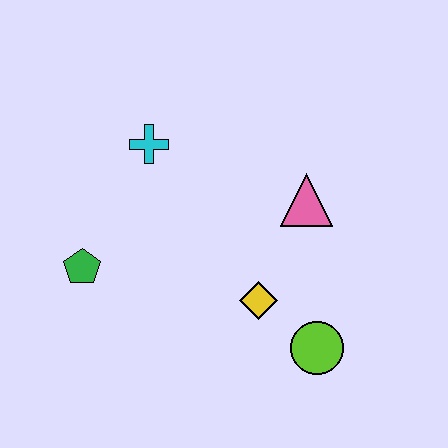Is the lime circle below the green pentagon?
Yes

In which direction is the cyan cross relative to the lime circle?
The cyan cross is above the lime circle.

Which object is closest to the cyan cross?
The green pentagon is closest to the cyan cross.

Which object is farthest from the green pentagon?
The lime circle is farthest from the green pentagon.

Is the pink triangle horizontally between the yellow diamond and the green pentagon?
No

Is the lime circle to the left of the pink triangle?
No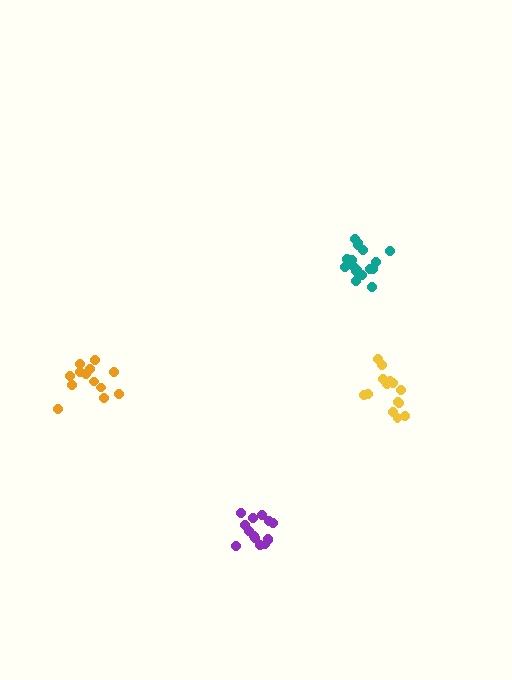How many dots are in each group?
Group 1: 18 dots, Group 2: 14 dots, Group 3: 15 dots, Group 4: 14 dots (61 total).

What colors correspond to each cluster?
The clusters are colored: teal, yellow, purple, orange.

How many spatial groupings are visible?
There are 4 spatial groupings.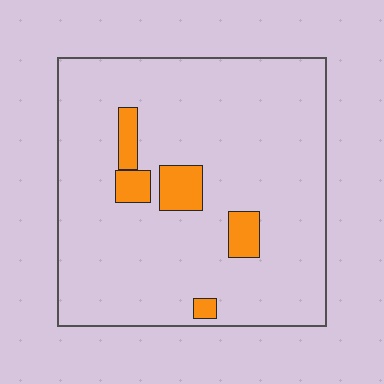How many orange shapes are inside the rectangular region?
5.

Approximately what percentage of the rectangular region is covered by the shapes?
Approximately 10%.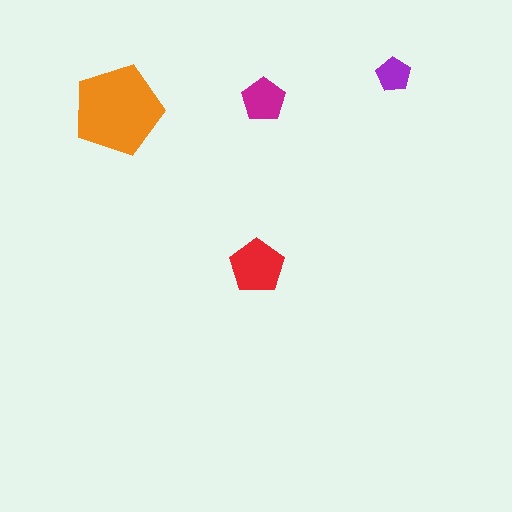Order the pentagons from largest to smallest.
the orange one, the red one, the magenta one, the purple one.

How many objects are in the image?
There are 4 objects in the image.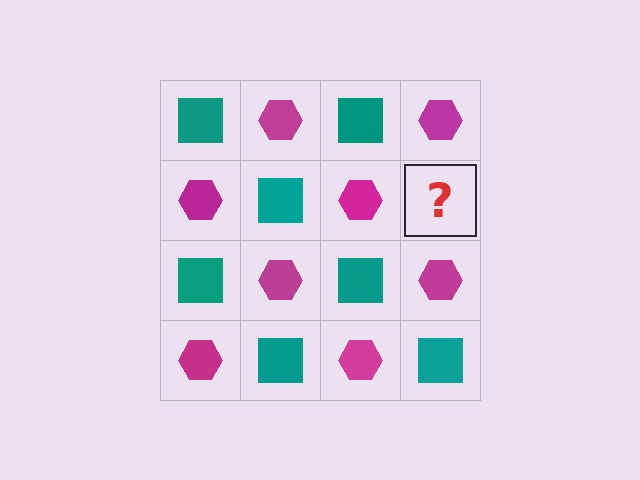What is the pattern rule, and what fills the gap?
The rule is that it alternates teal square and magenta hexagon in a checkerboard pattern. The gap should be filled with a teal square.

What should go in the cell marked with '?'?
The missing cell should contain a teal square.